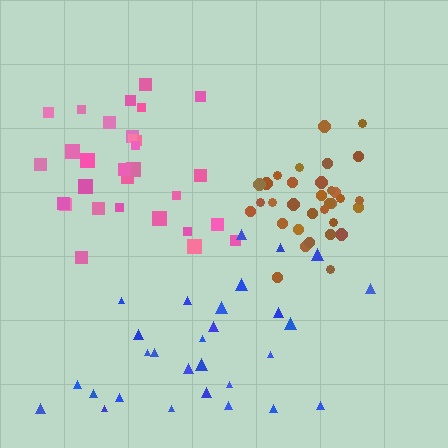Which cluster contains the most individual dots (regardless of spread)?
Brown (33).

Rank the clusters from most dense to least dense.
brown, pink, blue.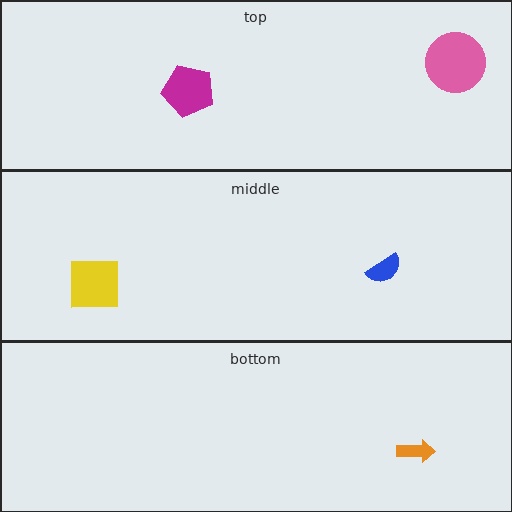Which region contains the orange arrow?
The bottom region.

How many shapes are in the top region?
2.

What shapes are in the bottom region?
The orange arrow.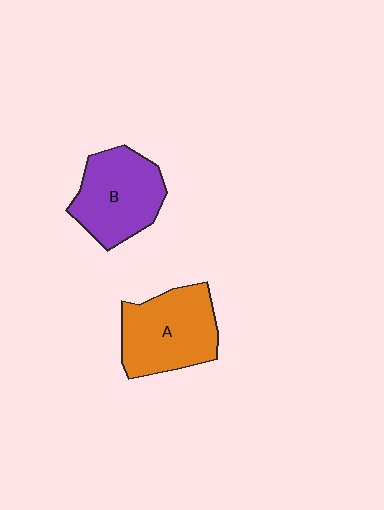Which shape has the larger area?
Shape A (orange).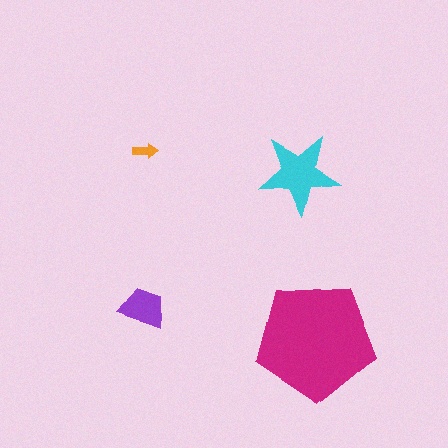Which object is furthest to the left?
The orange arrow is leftmost.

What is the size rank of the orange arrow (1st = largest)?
4th.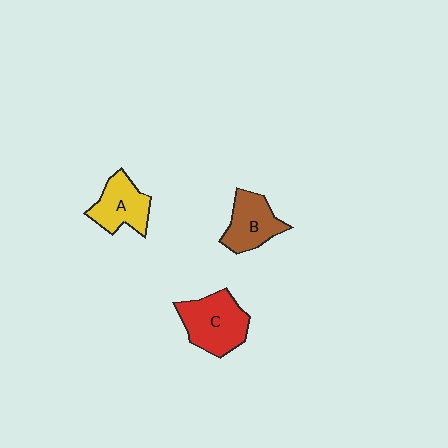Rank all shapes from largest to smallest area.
From largest to smallest: C (red), A (yellow), B (brown).